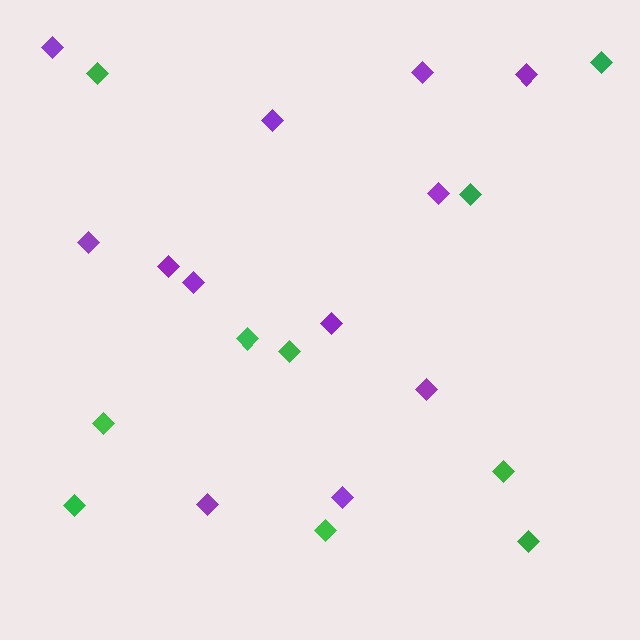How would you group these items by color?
There are 2 groups: one group of purple diamonds (12) and one group of green diamonds (10).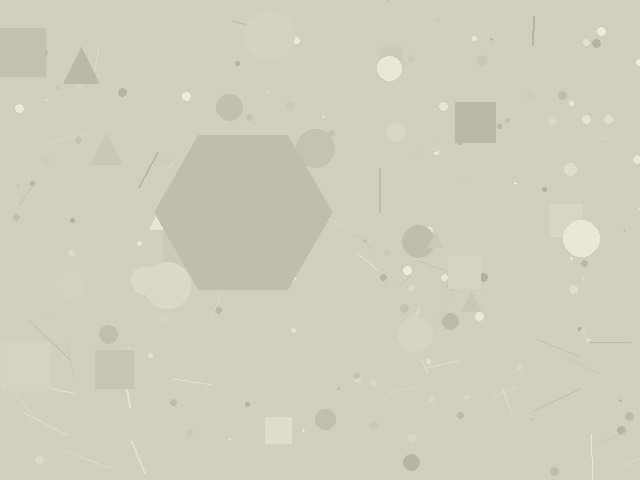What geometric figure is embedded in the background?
A hexagon is embedded in the background.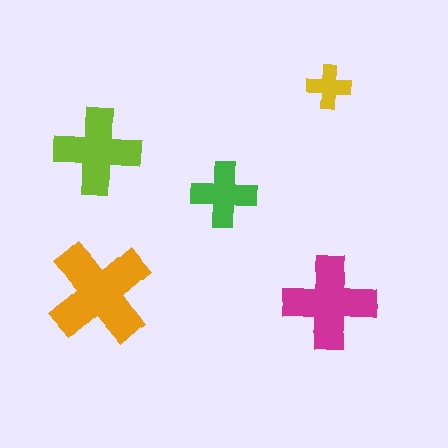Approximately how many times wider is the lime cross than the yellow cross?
About 2 times wider.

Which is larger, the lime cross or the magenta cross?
The magenta one.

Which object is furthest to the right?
The magenta cross is rightmost.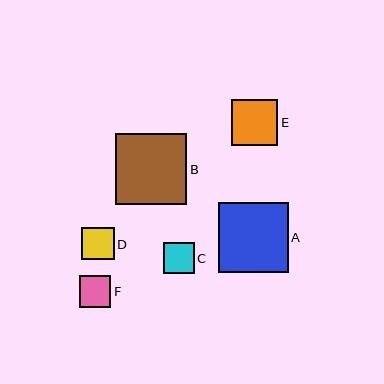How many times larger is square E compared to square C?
Square E is approximately 1.5 times the size of square C.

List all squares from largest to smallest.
From largest to smallest: B, A, E, D, F, C.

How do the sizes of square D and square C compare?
Square D and square C are approximately the same size.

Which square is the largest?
Square B is the largest with a size of approximately 71 pixels.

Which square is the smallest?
Square C is the smallest with a size of approximately 31 pixels.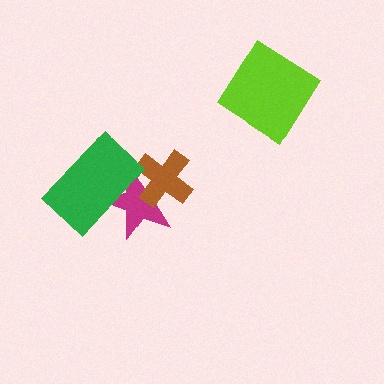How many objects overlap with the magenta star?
2 objects overlap with the magenta star.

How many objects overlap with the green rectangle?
1 object overlaps with the green rectangle.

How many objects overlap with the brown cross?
1 object overlaps with the brown cross.